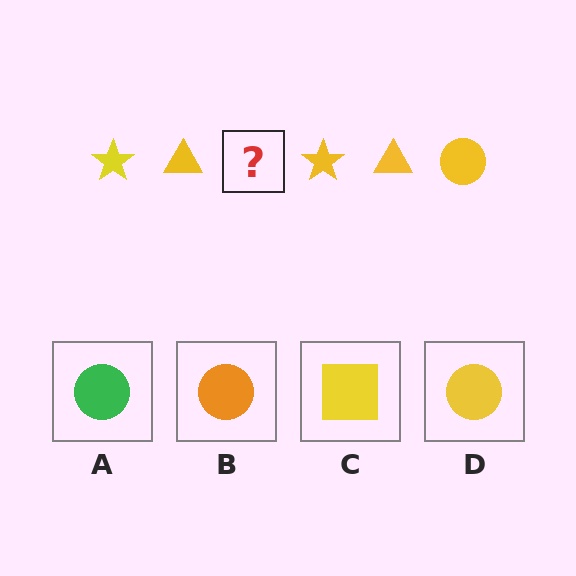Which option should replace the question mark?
Option D.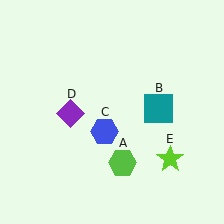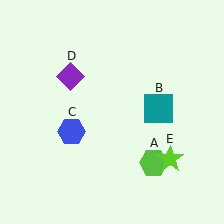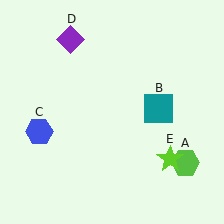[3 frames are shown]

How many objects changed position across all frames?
3 objects changed position: lime hexagon (object A), blue hexagon (object C), purple diamond (object D).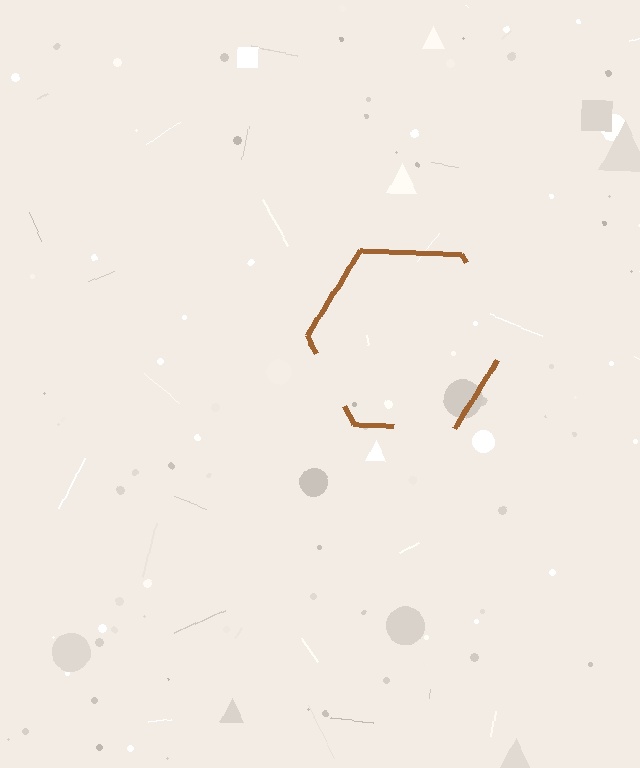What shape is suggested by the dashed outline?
The dashed outline suggests a hexagon.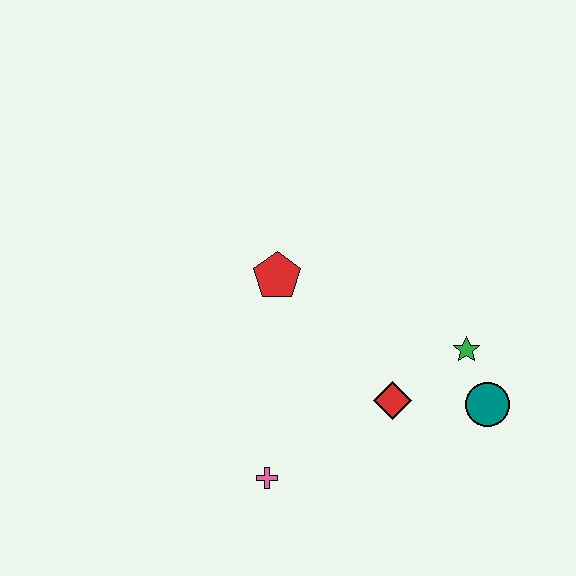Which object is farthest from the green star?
The pink cross is farthest from the green star.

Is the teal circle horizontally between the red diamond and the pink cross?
No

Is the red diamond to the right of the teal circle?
No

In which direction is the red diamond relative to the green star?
The red diamond is to the left of the green star.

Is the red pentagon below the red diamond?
No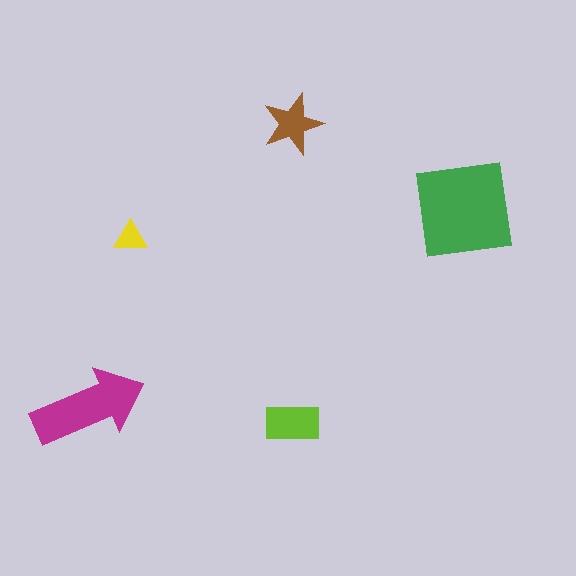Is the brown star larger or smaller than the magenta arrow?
Smaller.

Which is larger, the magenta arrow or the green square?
The green square.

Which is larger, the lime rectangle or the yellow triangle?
The lime rectangle.